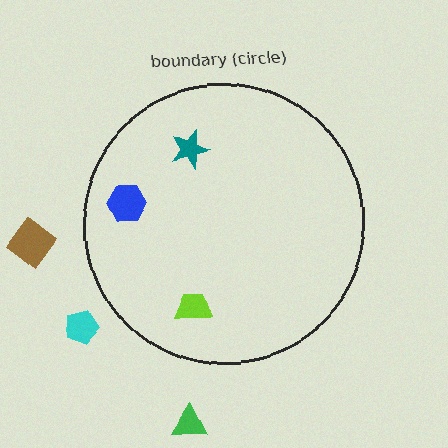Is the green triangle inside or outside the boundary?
Outside.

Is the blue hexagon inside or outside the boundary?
Inside.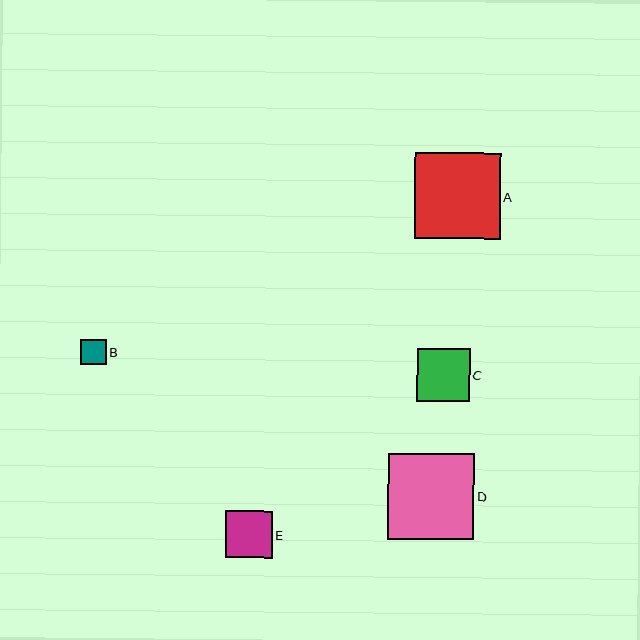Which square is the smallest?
Square B is the smallest with a size of approximately 26 pixels.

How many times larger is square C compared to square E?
Square C is approximately 1.1 times the size of square E.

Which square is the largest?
Square D is the largest with a size of approximately 86 pixels.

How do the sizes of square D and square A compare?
Square D and square A are approximately the same size.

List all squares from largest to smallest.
From largest to smallest: D, A, C, E, B.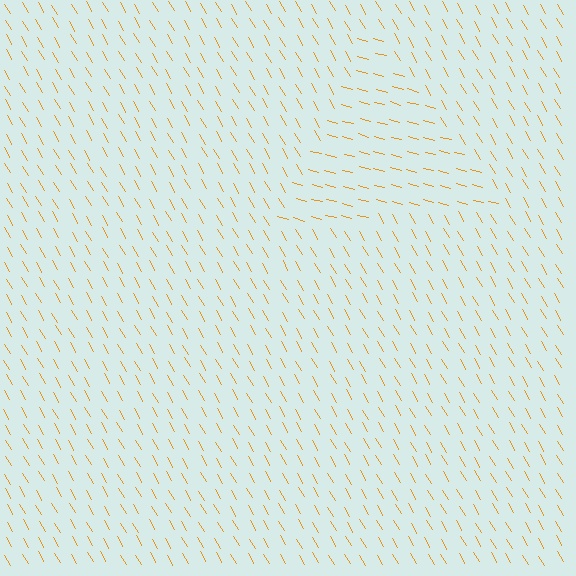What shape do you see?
I see a triangle.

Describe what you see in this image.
The image is filled with small orange line segments. A triangle region in the image has lines oriented differently from the surrounding lines, creating a visible texture boundary.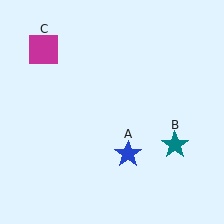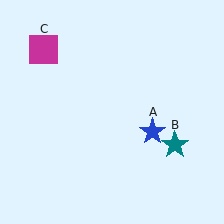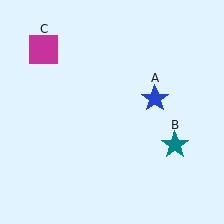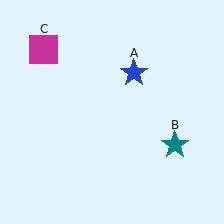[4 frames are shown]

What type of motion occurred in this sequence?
The blue star (object A) rotated counterclockwise around the center of the scene.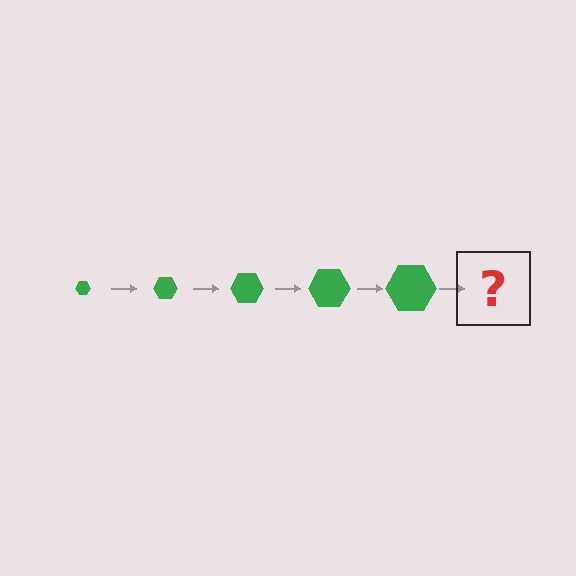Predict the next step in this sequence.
The next step is a green hexagon, larger than the previous one.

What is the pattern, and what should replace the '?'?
The pattern is that the hexagon gets progressively larger each step. The '?' should be a green hexagon, larger than the previous one.